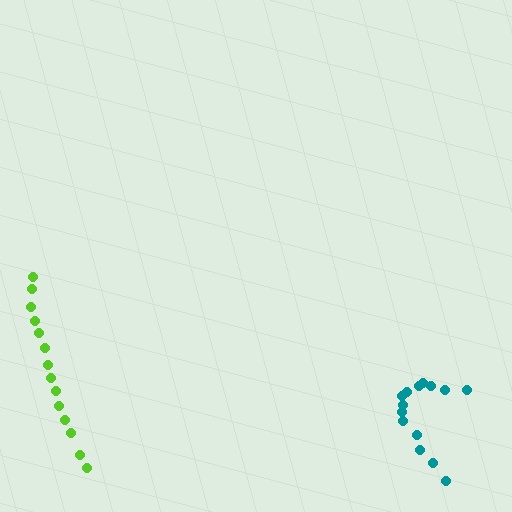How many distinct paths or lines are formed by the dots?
There are 2 distinct paths.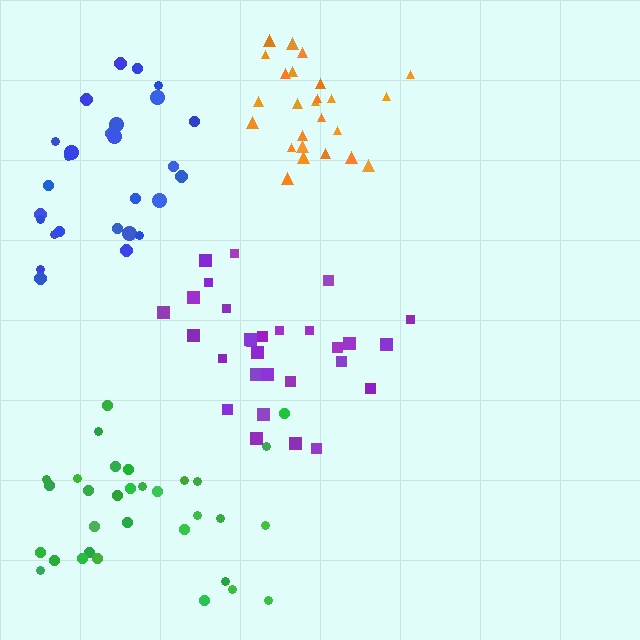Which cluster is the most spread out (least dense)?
Green.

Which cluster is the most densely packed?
Orange.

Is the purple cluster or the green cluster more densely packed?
Purple.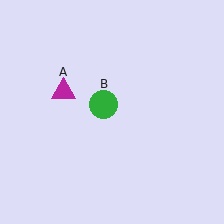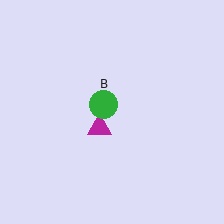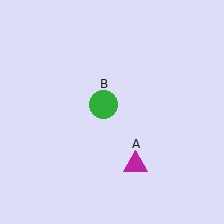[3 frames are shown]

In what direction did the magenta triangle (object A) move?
The magenta triangle (object A) moved down and to the right.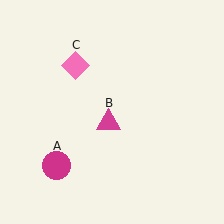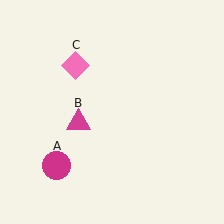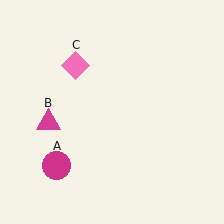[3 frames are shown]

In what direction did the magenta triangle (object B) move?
The magenta triangle (object B) moved left.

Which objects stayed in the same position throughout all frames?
Magenta circle (object A) and pink diamond (object C) remained stationary.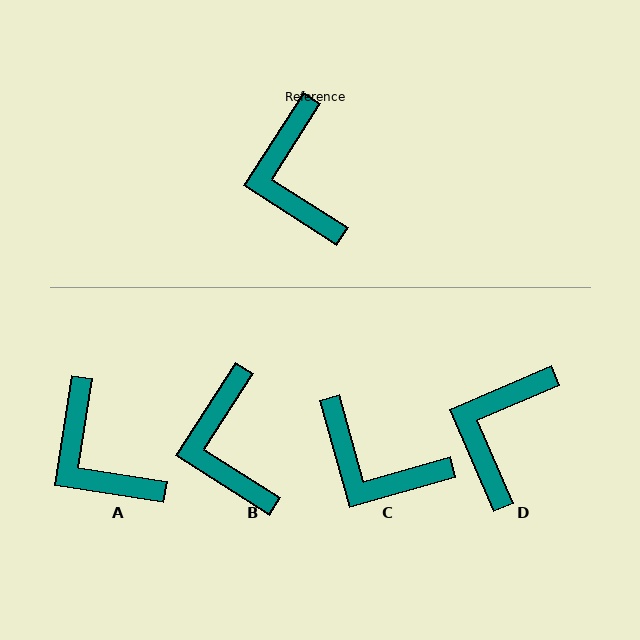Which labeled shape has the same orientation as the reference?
B.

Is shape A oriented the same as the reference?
No, it is off by about 24 degrees.